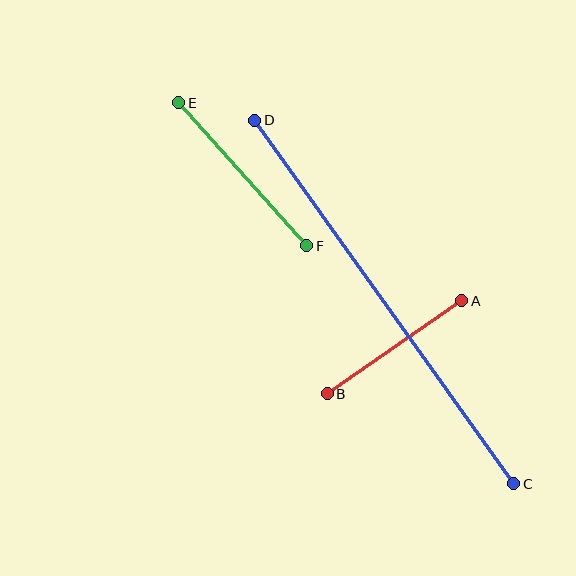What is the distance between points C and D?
The distance is approximately 446 pixels.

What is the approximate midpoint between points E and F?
The midpoint is at approximately (243, 174) pixels.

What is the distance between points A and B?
The distance is approximately 164 pixels.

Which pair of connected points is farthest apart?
Points C and D are farthest apart.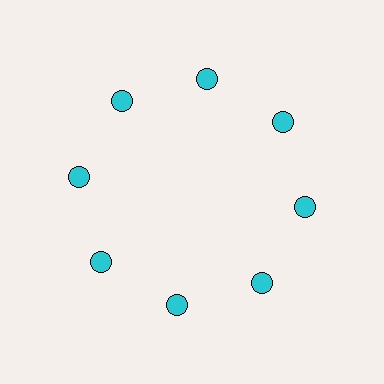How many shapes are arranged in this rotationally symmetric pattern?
There are 8 shapes, arranged in 8 groups of 1.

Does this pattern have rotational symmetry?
Yes, this pattern has 8-fold rotational symmetry. It looks the same after rotating 45 degrees around the center.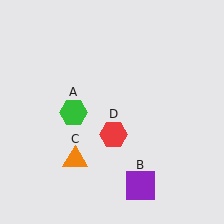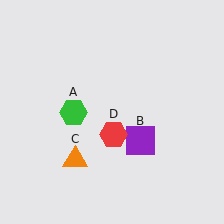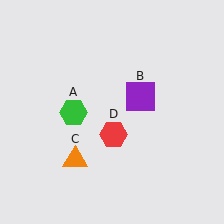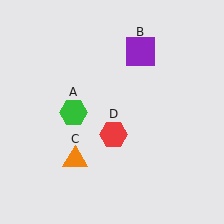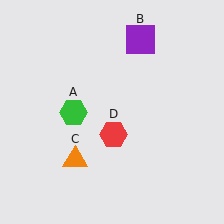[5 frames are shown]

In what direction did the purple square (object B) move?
The purple square (object B) moved up.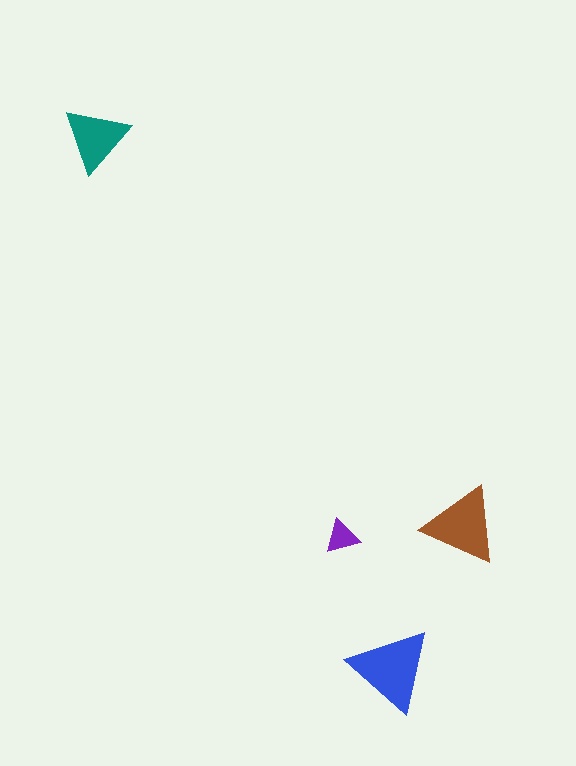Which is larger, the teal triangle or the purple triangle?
The teal one.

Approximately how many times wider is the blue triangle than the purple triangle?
About 2.5 times wider.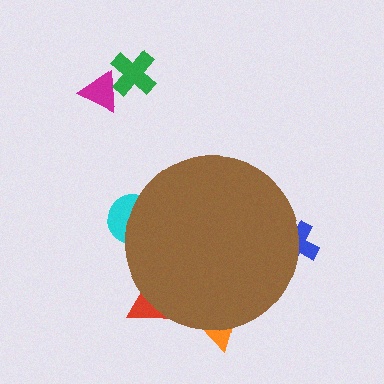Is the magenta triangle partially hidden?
No, the magenta triangle is fully visible.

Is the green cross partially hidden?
No, the green cross is fully visible.